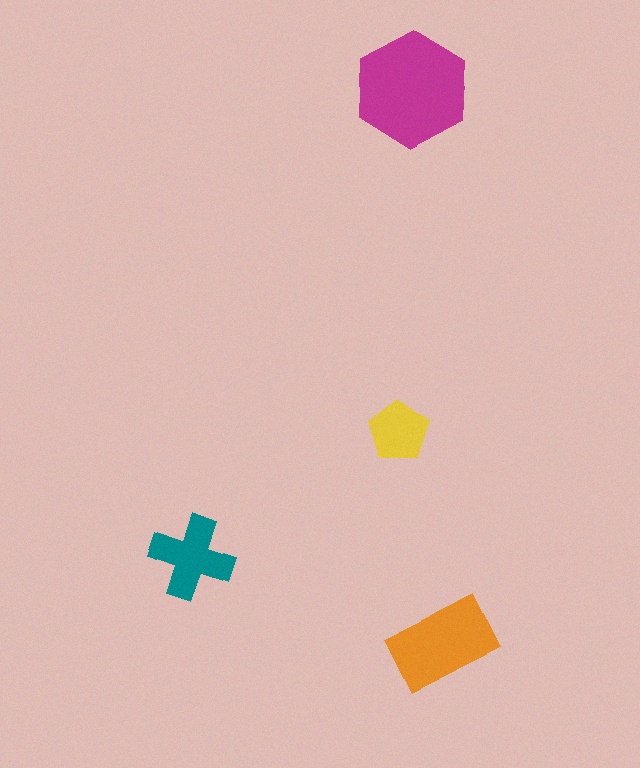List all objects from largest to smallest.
The magenta hexagon, the orange rectangle, the teal cross, the yellow pentagon.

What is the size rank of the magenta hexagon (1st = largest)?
1st.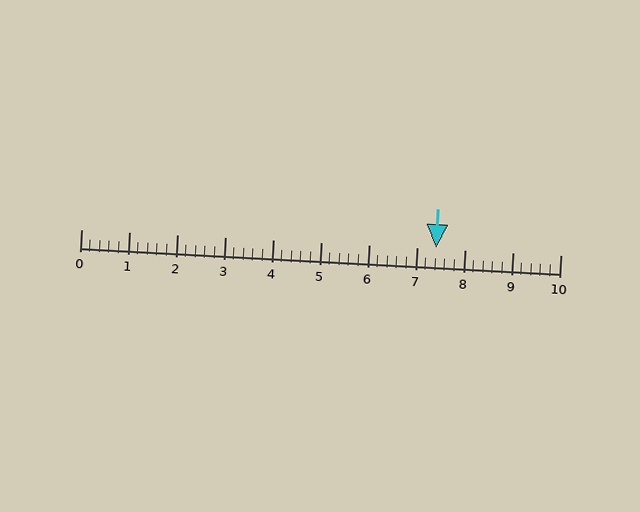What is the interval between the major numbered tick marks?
The major tick marks are spaced 1 units apart.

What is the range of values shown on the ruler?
The ruler shows values from 0 to 10.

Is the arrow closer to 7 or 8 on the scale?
The arrow is closer to 7.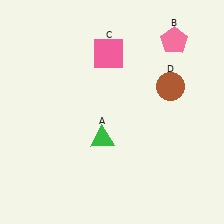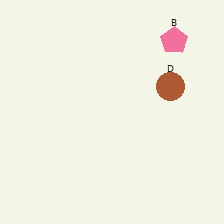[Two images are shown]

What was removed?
The green triangle (A), the pink square (C) were removed in Image 2.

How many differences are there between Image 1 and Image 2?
There are 2 differences between the two images.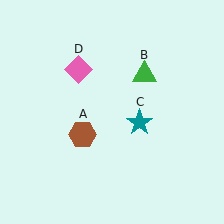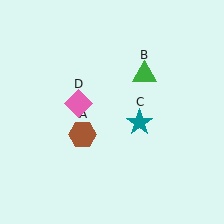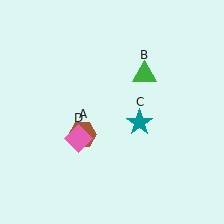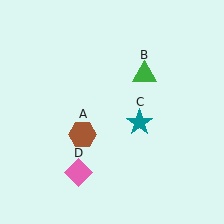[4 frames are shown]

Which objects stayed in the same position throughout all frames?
Brown hexagon (object A) and green triangle (object B) and teal star (object C) remained stationary.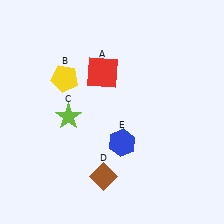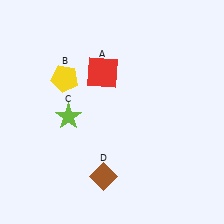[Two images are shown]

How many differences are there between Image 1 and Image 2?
There is 1 difference between the two images.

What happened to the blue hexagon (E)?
The blue hexagon (E) was removed in Image 2. It was in the bottom-right area of Image 1.